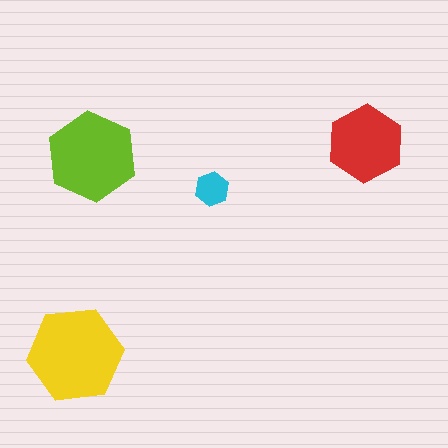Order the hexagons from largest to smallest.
the yellow one, the lime one, the red one, the cyan one.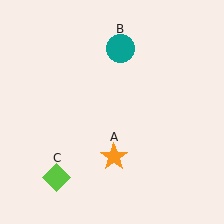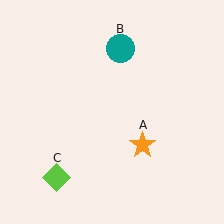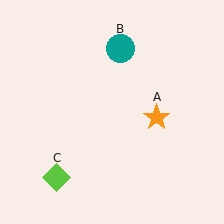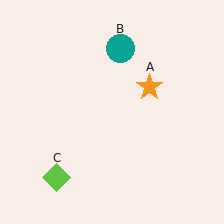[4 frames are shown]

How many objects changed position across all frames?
1 object changed position: orange star (object A).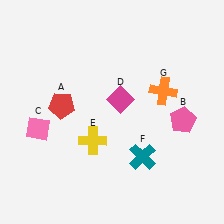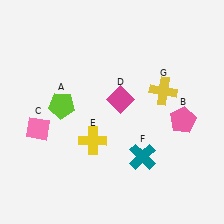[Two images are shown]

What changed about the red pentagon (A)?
In Image 1, A is red. In Image 2, it changed to lime.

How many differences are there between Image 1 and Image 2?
There are 2 differences between the two images.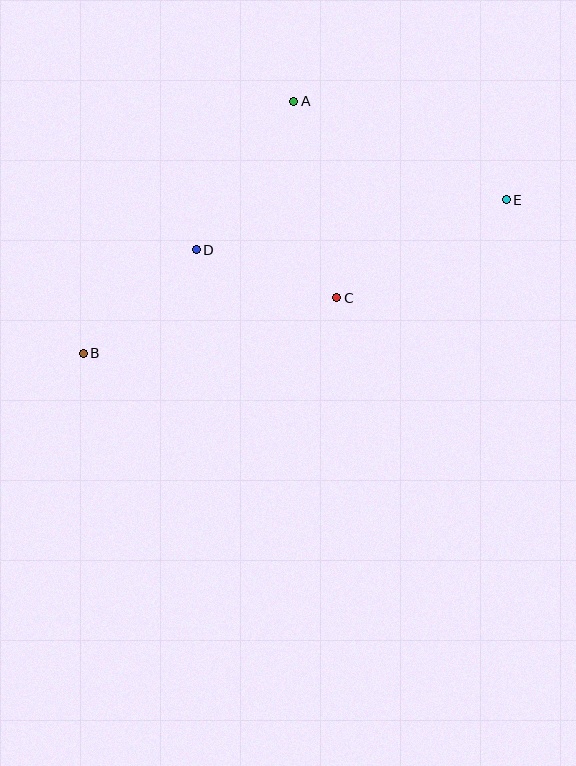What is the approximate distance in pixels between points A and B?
The distance between A and B is approximately 328 pixels.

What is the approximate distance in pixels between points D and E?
The distance between D and E is approximately 314 pixels.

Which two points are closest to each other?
Points C and D are closest to each other.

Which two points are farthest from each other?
Points B and E are farthest from each other.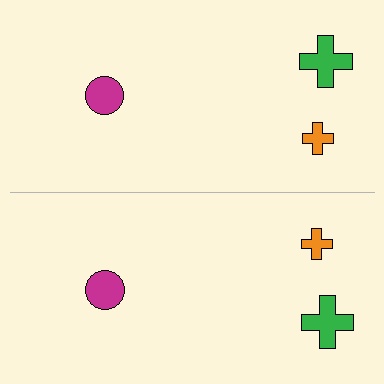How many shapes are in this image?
There are 6 shapes in this image.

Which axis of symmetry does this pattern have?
The pattern has a horizontal axis of symmetry running through the center of the image.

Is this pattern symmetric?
Yes, this pattern has bilateral (reflection) symmetry.